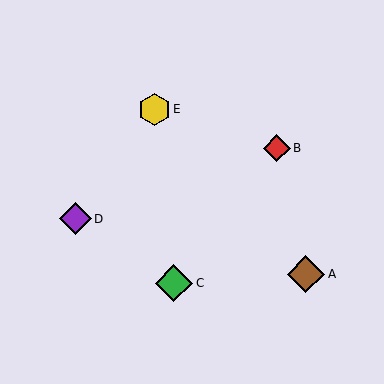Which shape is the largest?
The brown diamond (labeled A) is the largest.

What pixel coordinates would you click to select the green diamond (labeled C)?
Click at (174, 283) to select the green diamond C.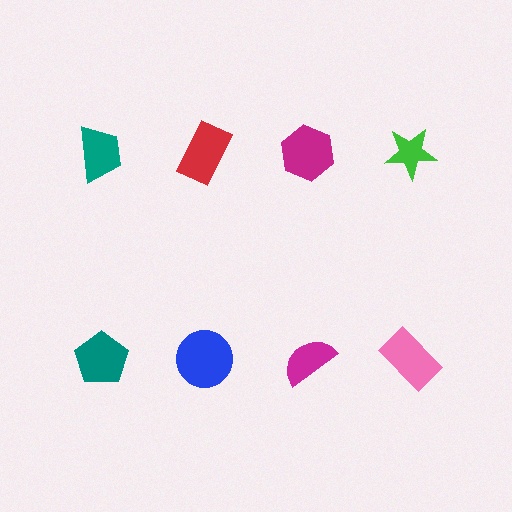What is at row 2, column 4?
A pink rectangle.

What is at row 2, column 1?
A teal pentagon.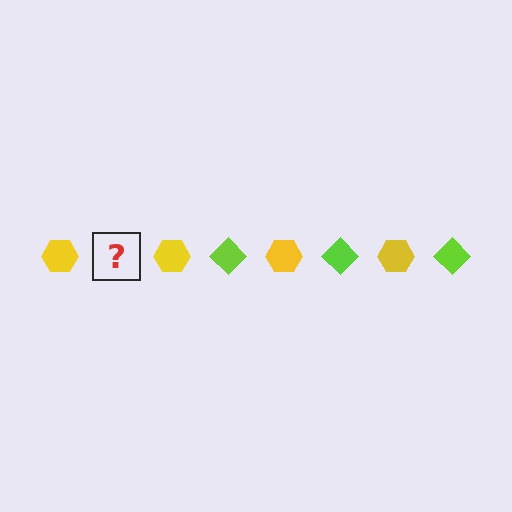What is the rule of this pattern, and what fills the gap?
The rule is that the pattern alternates between yellow hexagon and lime diamond. The gap should be filled with a lime diamond.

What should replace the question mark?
The question mark should be replaced with a lime diamond.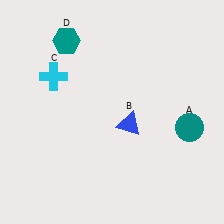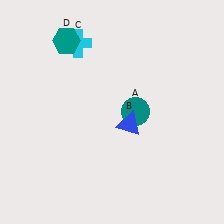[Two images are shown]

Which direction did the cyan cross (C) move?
The cyan cross (C) moved up.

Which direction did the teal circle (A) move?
The teal circle (A) moved left.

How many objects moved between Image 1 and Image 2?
2 objects moved between the two images.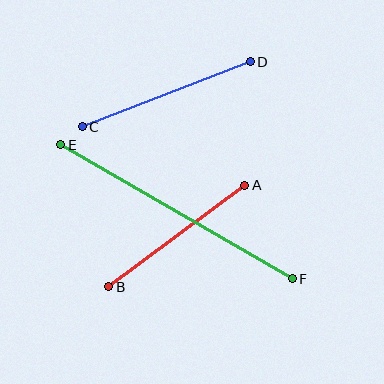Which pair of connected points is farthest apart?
Points E and F are farthest apart.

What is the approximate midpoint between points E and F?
The midpoint is at approximately (176, 212) pixels.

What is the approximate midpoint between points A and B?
The midpoint is at approximately (177, 236) pixels.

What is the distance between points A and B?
The distance is approximately 169 pixels.